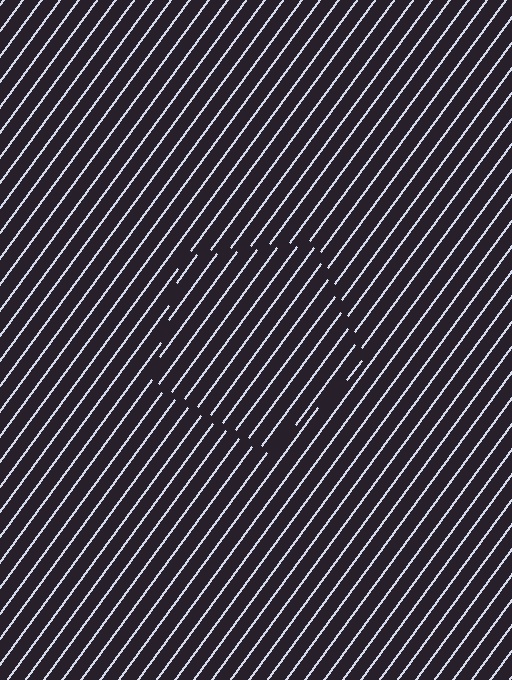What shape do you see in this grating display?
An illusory pentagon. The interior of the shape contains the same grating, shifted by half a period — the contour is defined by the phase discontinuity where line-ends from the inner and outer gratings abut.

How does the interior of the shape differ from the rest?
The interior of the shape contains the same grating, shifted by half a period — the contour is defined by the phase discontinuity where line-ends from the inner and outer gratings abut.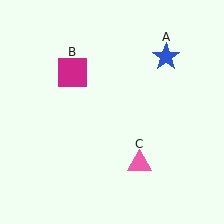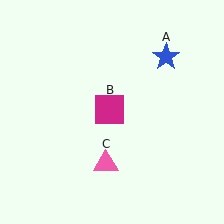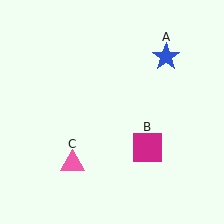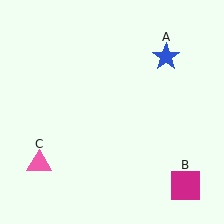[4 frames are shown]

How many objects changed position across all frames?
2 objects changed position: magenta square (object B), pink triangle (object C).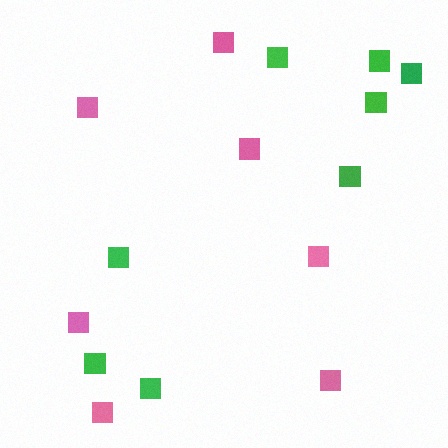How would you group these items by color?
There are 2 groups: one group of pink squares (7) and one group of green squares (8).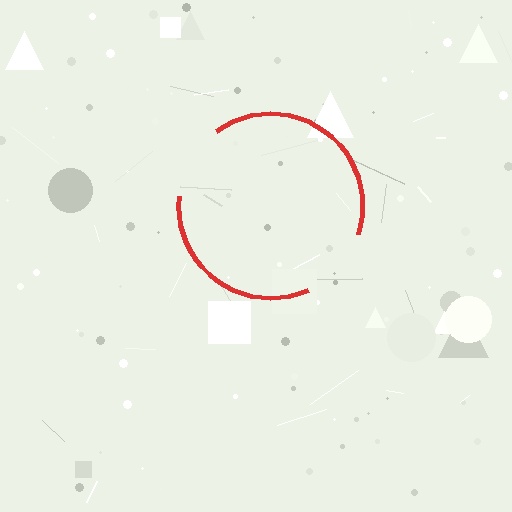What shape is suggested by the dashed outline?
The dashed outline suggests a circle.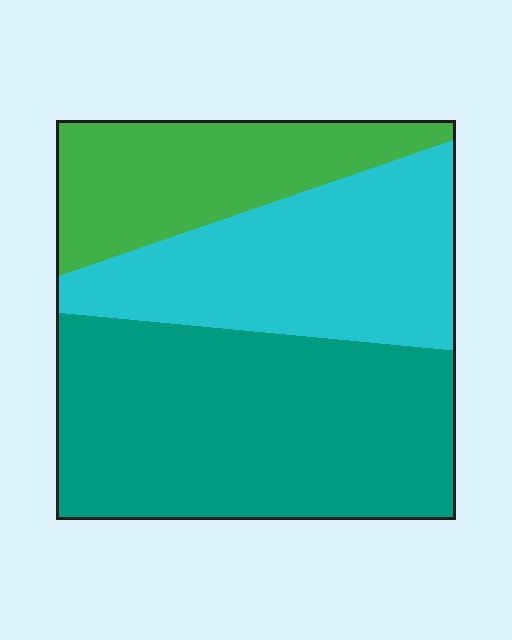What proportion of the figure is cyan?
Cyan takes up between a quarter and a half of the figure.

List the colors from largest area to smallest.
From largest to smallest: teal, cyan, green.